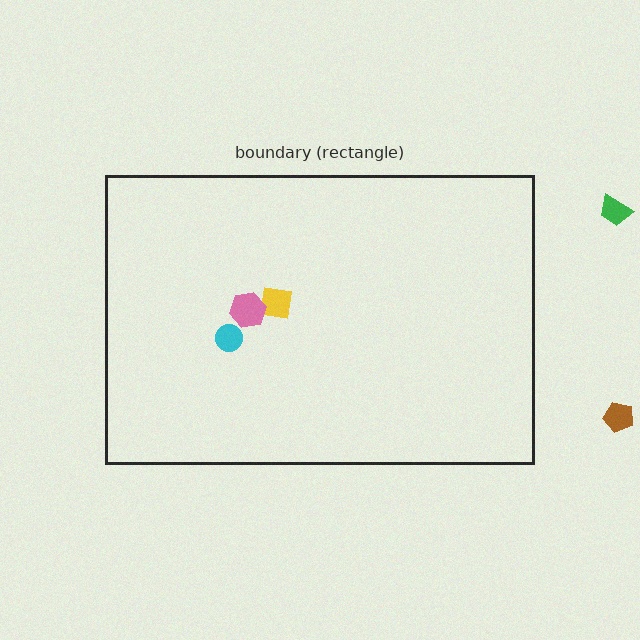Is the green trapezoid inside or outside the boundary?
Outside.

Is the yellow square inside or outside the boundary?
Inside.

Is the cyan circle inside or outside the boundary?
Inside.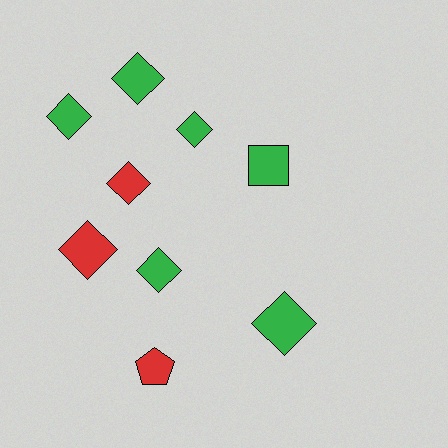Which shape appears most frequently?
Diamond, with 7 objects.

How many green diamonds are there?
There are 5 green diamonds.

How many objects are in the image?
There are 9 objects.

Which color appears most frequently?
Green, with 6 objects.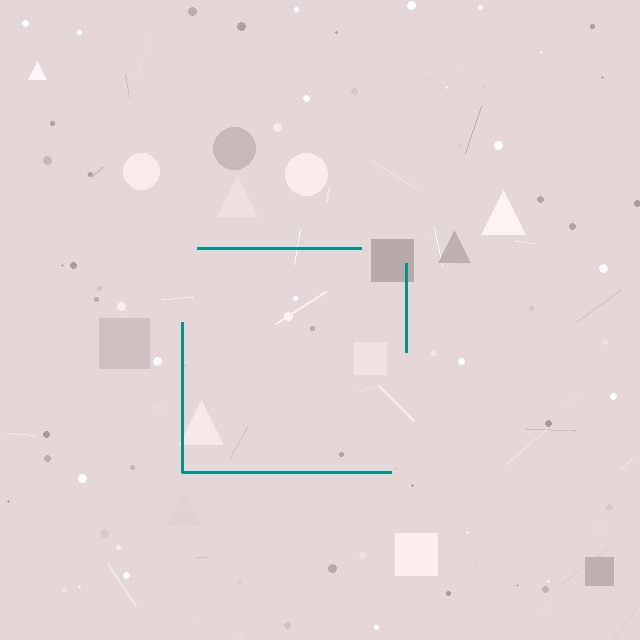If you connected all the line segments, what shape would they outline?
They would outline a square.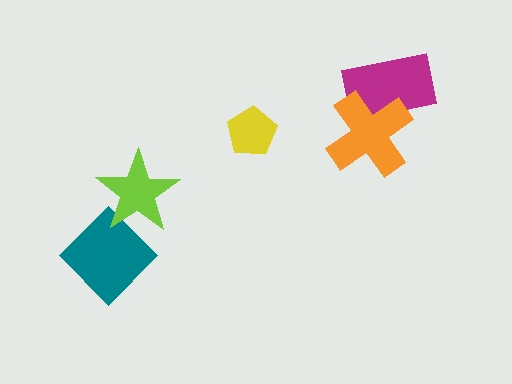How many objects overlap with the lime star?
1 object overlaps with the lime star.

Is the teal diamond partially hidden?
Yes, it is partially covered by another shape.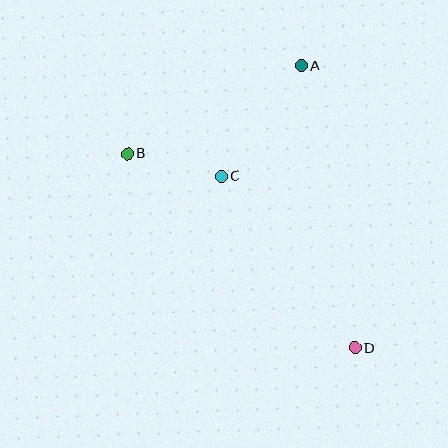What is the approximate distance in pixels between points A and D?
The distance between A and D is approximately 287 pixels.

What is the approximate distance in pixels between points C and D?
The distance between C and D is approximately 218 pixels.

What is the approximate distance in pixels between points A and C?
The distance between A and C is approximately 136 pixels.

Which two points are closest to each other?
Points B and C are closest to each other.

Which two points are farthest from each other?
Points B and D are farthest from each other.